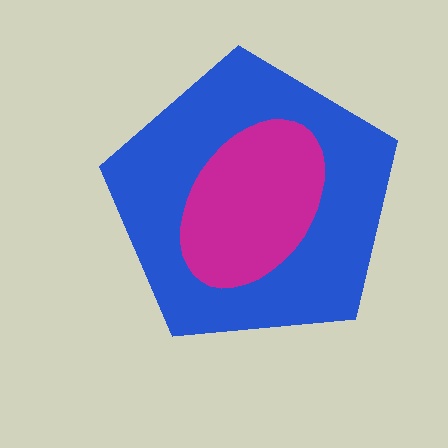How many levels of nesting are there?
2.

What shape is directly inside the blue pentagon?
The magenta ellipse.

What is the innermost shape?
The magenta ellipse.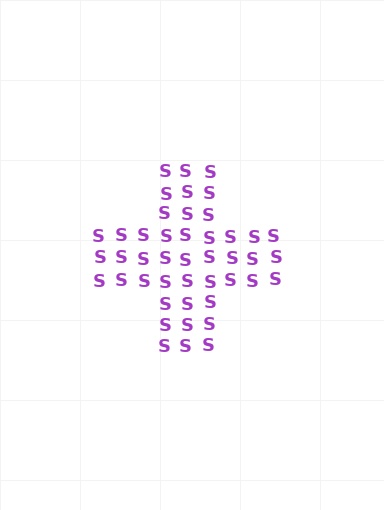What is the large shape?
The large shape is a cross.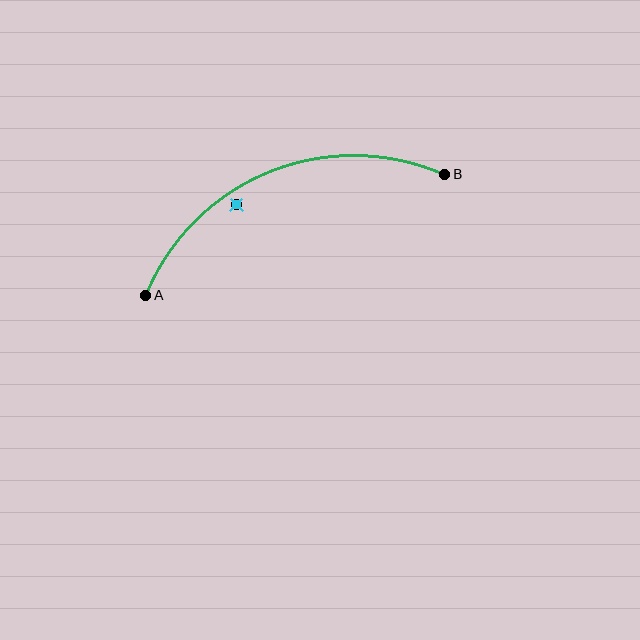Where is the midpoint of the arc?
The arc midpoint is the point on the curve farthest from the straight line joining A and B. It sits above that line.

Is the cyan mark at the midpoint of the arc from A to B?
No — the cyan mark does not lie on the arc at all. It sits slightly inside the curve.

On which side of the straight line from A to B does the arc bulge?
The arc bulges above the straight line connecting A and B.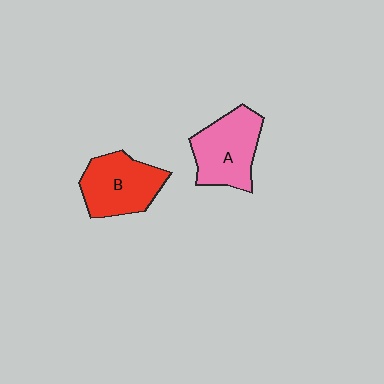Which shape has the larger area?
Shape A (pink).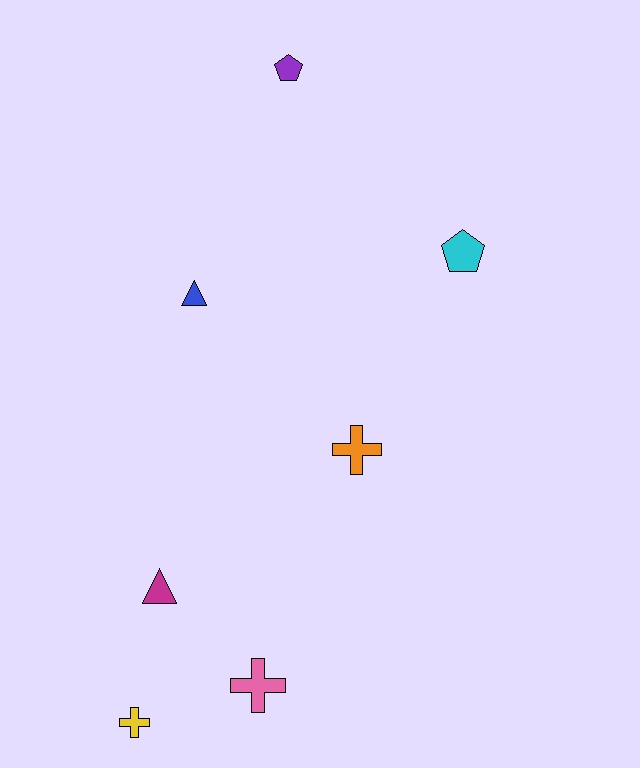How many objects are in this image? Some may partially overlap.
There are 7 objects.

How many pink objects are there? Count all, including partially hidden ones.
There is 1 pink object.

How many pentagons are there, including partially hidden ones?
There are 2 pentagons.